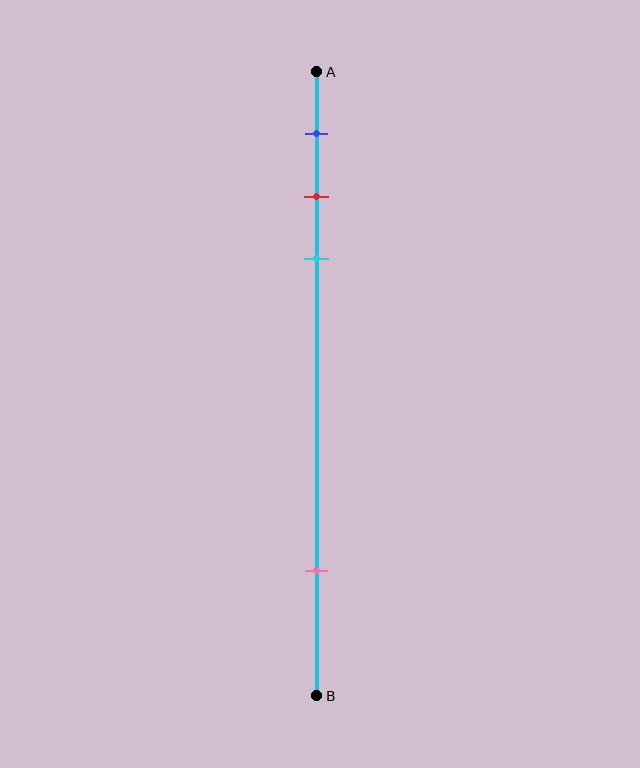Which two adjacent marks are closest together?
The red and cyan marks are the closest adjacent pair.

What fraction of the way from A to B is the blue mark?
The blue mark is approximately 10% (0.1) of the way from A to B.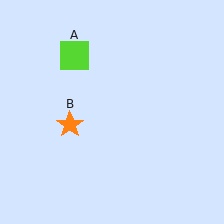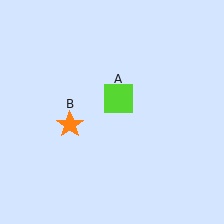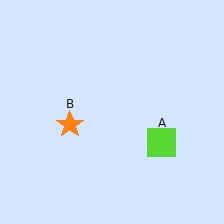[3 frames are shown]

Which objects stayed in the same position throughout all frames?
Orange star (object B) remained stationary.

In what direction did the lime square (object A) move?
The lime square (object A) moved down and to the right.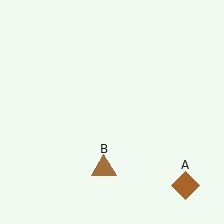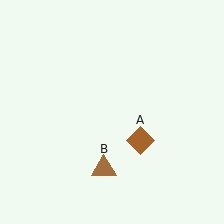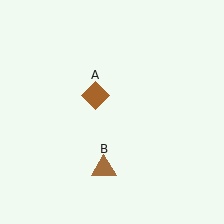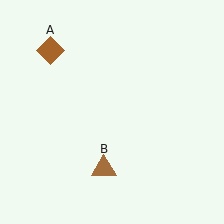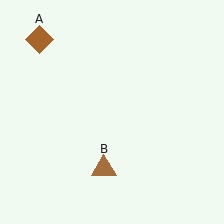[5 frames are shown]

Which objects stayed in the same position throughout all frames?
Brown triangle (object B) remained stationary.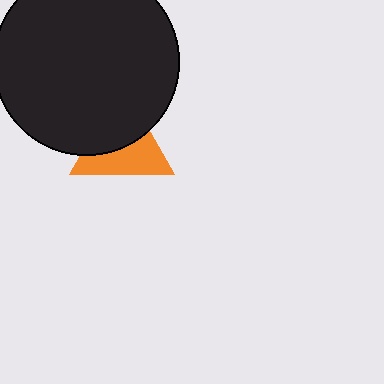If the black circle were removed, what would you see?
You would see the complete orange triangle.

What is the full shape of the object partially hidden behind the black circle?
The partially hidden object is an orange triangle.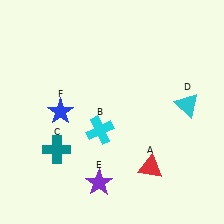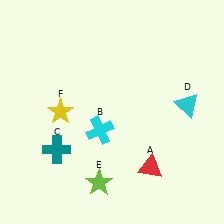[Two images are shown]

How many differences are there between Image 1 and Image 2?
There are 2 differences between the two images.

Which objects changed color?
E changed from purple to lime. F changed from blue to yellow.